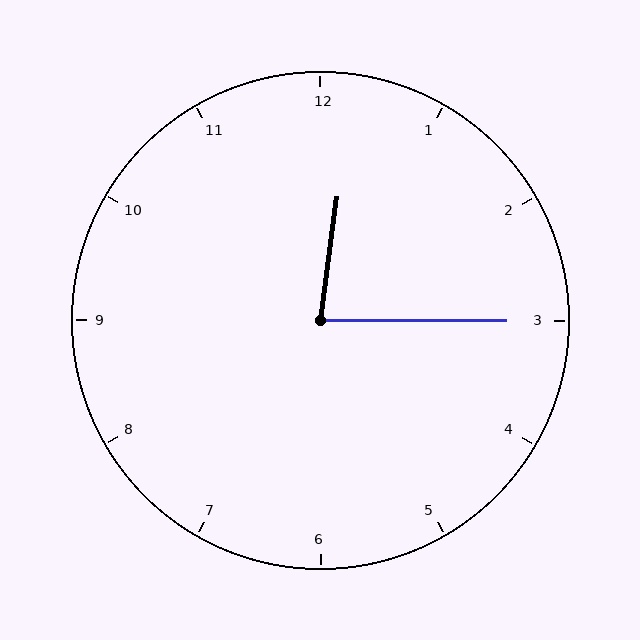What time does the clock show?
12:15.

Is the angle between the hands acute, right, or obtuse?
It is acute.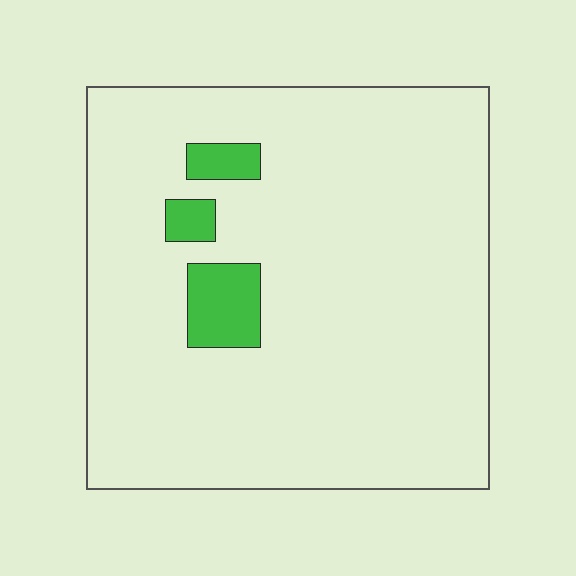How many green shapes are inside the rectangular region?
3.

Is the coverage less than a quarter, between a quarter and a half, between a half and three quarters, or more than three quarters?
Less than a quarter.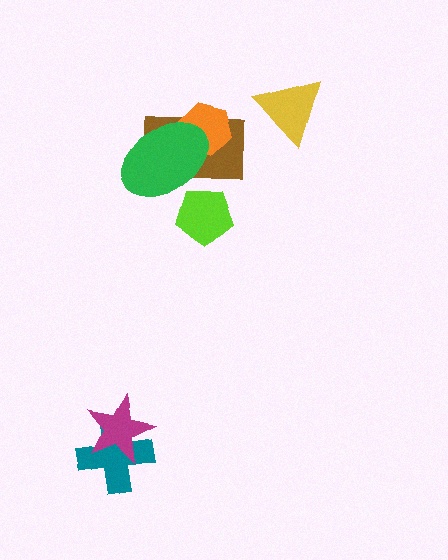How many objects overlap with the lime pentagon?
2 objects overlap with the lime pentagon.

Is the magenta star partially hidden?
No, no other shape covers it.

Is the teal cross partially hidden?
Yes, it is partially covered by another shape.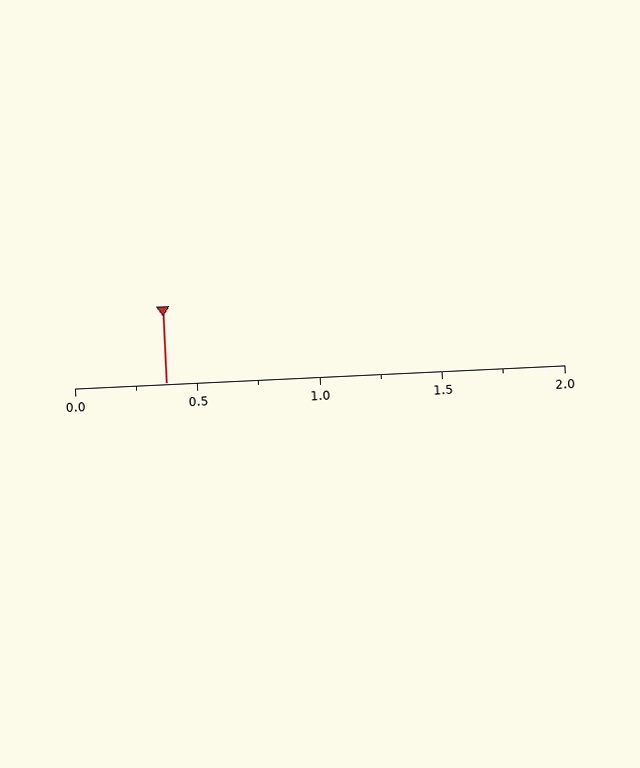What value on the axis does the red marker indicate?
The marker indicates approximately 0.38.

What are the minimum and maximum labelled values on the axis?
The axis runs from 0.0 to 2.0.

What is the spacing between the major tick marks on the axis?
The major ticks are spaced 0.5 apart.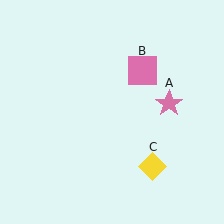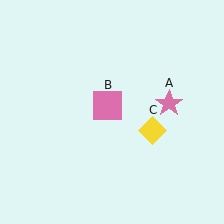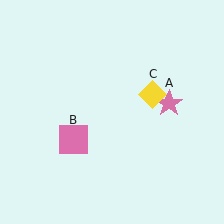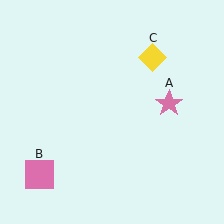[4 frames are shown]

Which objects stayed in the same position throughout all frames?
Pink star (object A) remained stationary.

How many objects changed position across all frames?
2 objects changed position: pink square (object B), yellow diamond (object C).